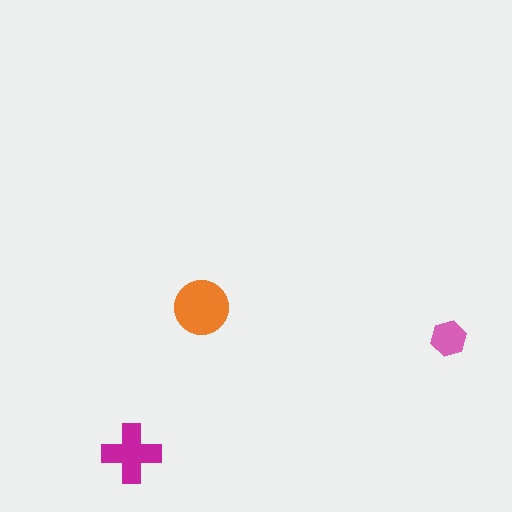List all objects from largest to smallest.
The orange circle, the magenta cross, the pink hexagon.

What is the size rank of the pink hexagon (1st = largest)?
3rd.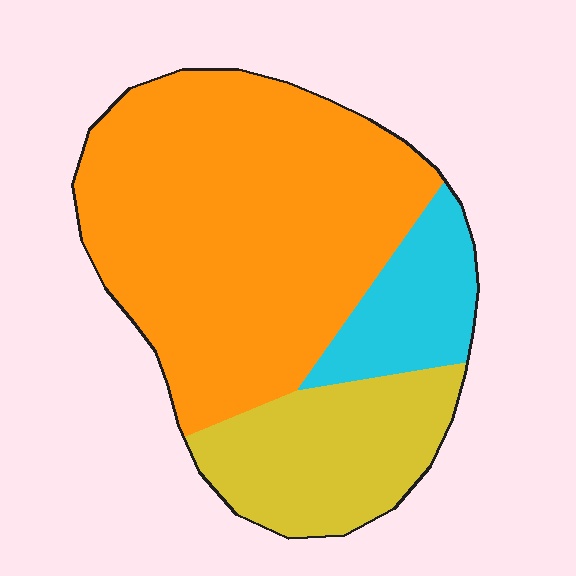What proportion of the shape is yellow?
Yellow covers roughly 25% of the shape.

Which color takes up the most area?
Orange, at roughly 65%.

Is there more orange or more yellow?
Orange.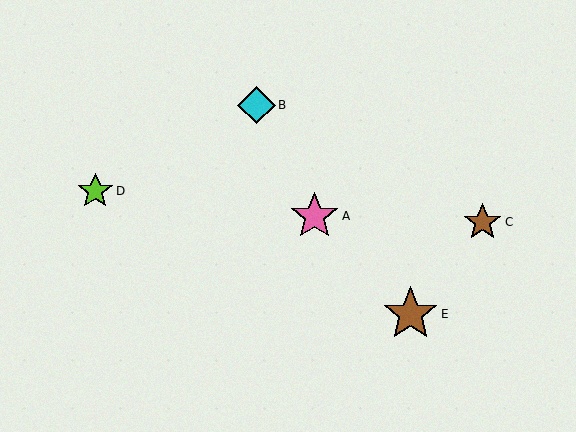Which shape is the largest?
The brown star (labeled E) is the largest.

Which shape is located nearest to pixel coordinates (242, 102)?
The cyan diamond (labeled B) at (256, 105) is nearest to that location.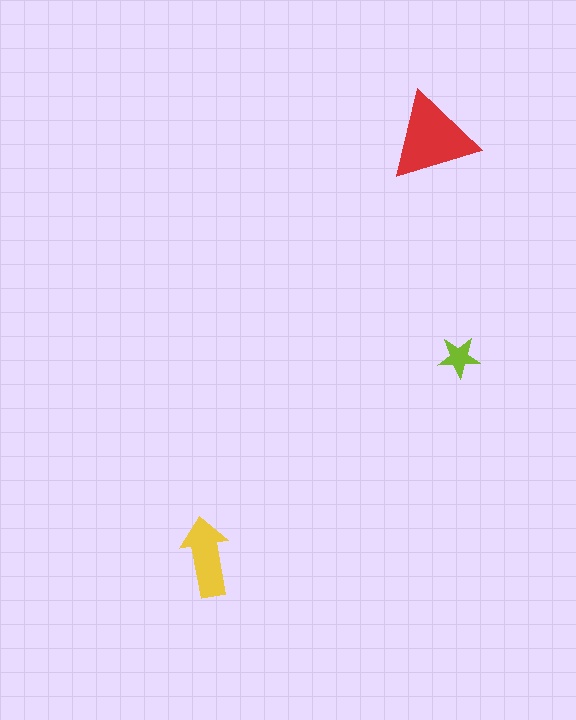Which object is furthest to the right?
The lime star is rightmost.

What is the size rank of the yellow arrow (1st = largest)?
2nd.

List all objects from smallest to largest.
The lime star, the yellow arrow, the red triangle.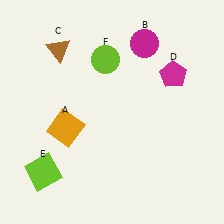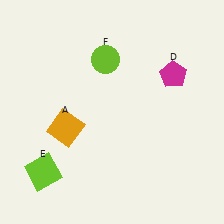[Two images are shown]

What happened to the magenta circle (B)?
The magenta circle (B) was removed in Image 2. It was in the top-right area of Image 1.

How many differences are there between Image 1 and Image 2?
There are 2 differences between the two images.